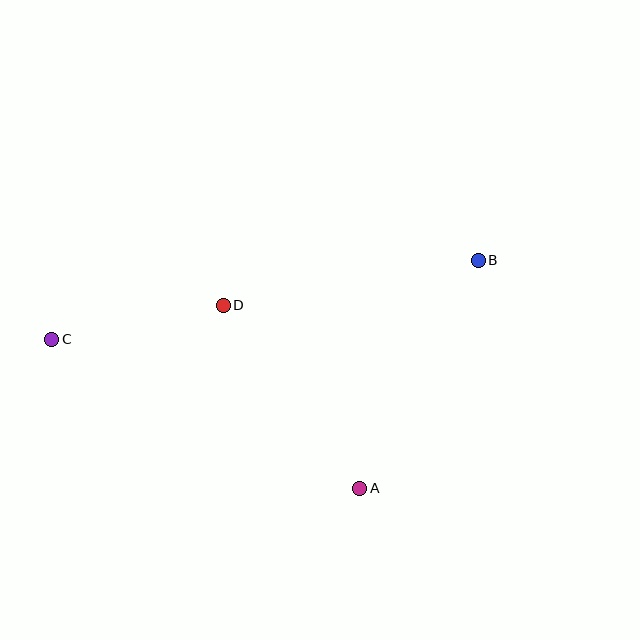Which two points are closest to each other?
Points C and D are closest to each other.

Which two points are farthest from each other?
Points B and C are farthest from each other.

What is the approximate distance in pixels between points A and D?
The distance between A and D is approximately 228 pixels.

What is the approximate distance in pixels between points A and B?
The distance between A and B is approximately 257 pixels.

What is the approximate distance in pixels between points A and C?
The distance between A and C is approximately 342 pixels.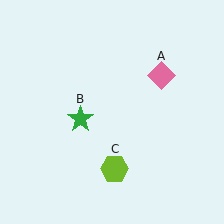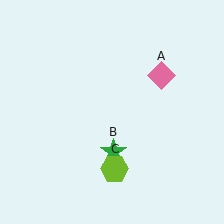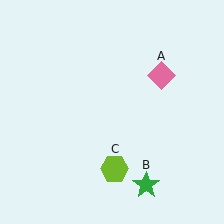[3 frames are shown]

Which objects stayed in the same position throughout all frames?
Pink diamond (object A) and lime hexagon (object C) remained stationary.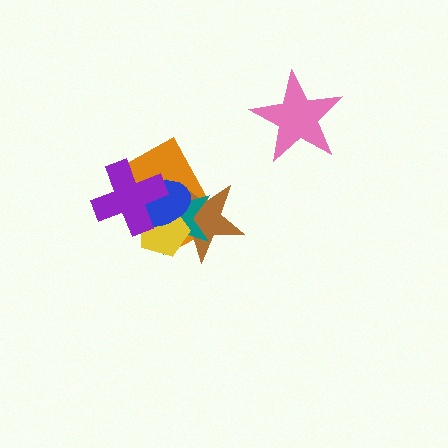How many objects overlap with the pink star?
0 objects overlap with the pink star.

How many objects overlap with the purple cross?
4 objects overlap with the purple cross.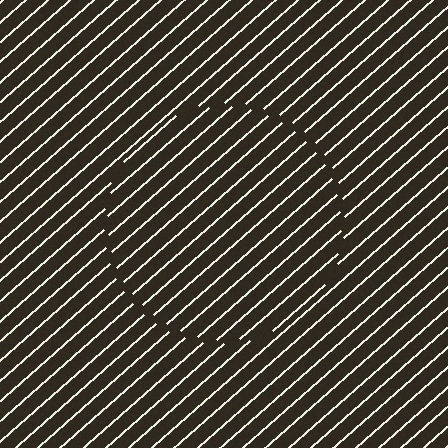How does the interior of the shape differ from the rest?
The interior of the shape contains the same grating, shifted by half a period — the contour is defined by the phase discontinuity where line-ends from the inner and outer gratings abut.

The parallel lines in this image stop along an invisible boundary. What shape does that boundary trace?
An illusory circle. The interior of the shape contains the same grating, shifted by half a period — the contour is defined by the phase discontinuity where line-ends from the inner and outer gratings abut.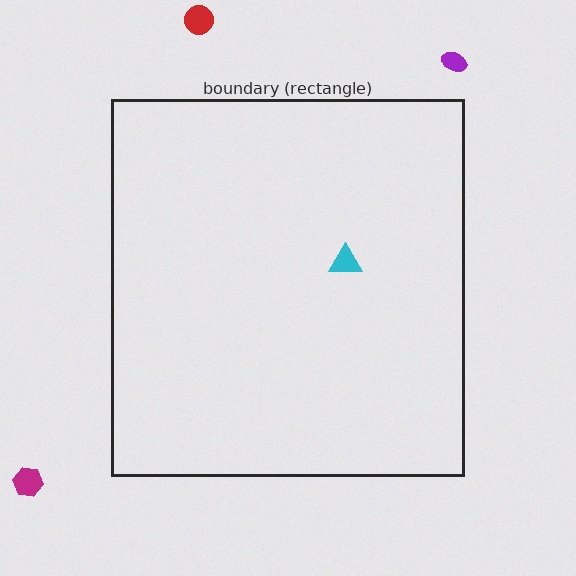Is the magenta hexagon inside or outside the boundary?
Outside.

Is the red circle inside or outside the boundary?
Outside.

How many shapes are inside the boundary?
1 inside, 3 outside.